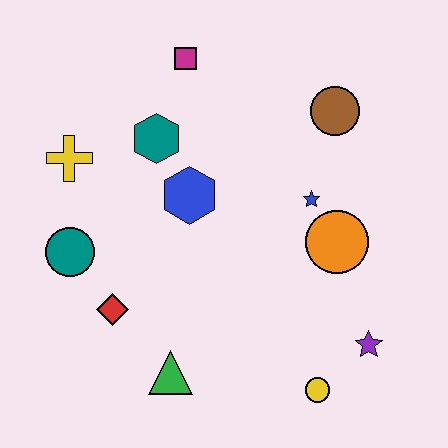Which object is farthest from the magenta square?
The yellow circle is farthest from the magenta square.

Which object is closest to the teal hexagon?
The blue hexagon is closest to the teal hexagon.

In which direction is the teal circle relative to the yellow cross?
The teal circle is below the yellow cross.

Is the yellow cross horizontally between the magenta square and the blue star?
No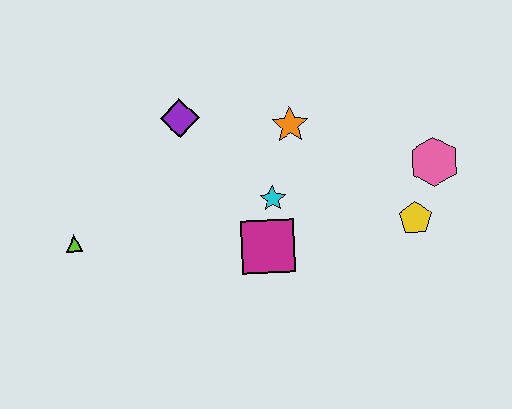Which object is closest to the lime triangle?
The purple diamond is closest to the lime triangle.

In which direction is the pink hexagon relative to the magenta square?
The pink hexagon is to the right of the magenta square.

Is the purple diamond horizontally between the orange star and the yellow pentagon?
No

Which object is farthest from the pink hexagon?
The lime triangle is farthest from the pink hexagon.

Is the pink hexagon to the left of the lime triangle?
No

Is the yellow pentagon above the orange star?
No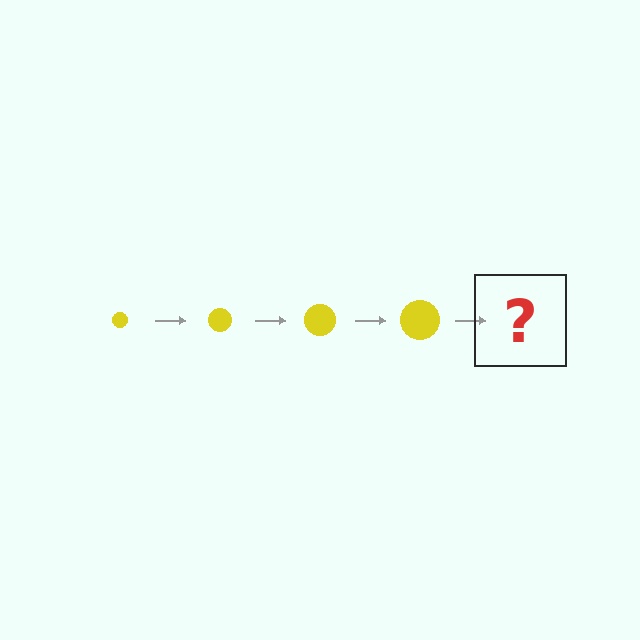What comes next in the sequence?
The next element should be a yellow circle, larger than the previous one.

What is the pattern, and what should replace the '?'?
The pattern is that the circle gets progressively larger each step. The '?' should be a yellow circle, larger than the previous one.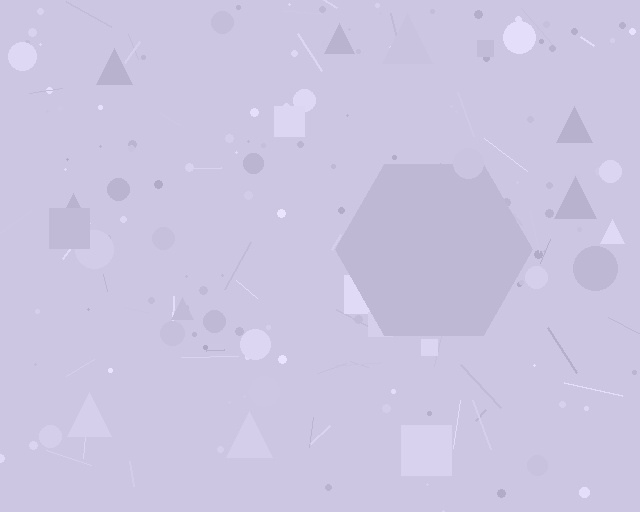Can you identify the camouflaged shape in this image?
The camouflaged shape is a hexagon.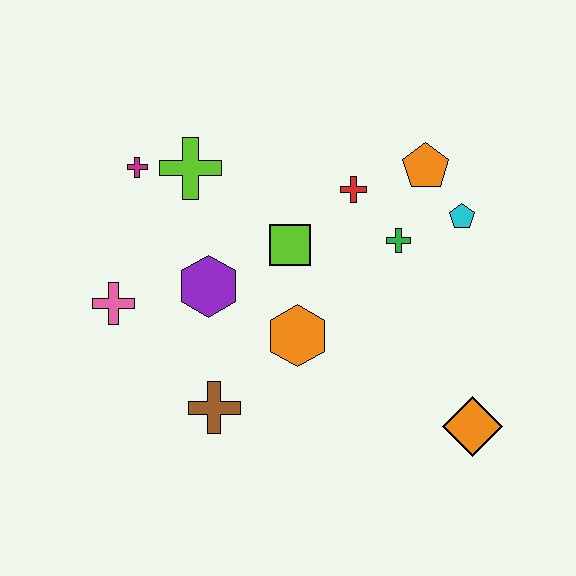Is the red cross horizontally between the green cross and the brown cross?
Yes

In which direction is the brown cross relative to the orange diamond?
The brown cross is to the left of the orange diamond.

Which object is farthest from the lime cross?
The orange diamond is farthest from the lime cross.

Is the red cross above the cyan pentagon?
Yes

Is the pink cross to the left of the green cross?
Yes